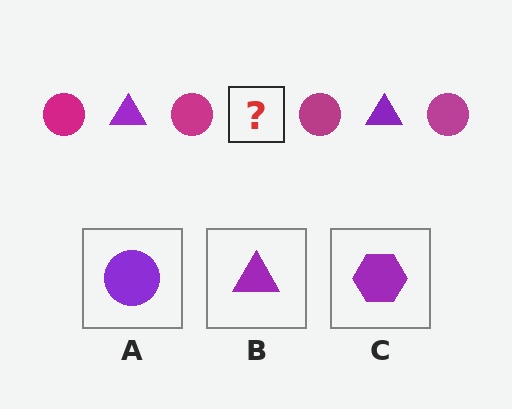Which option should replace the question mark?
Option B.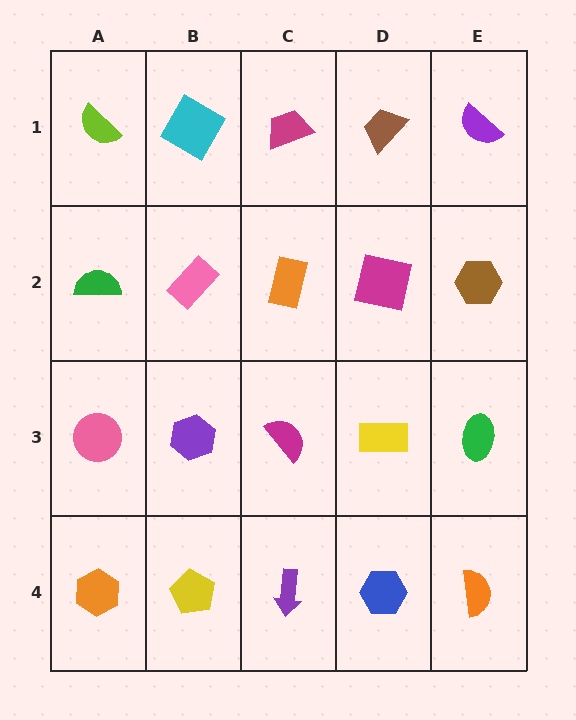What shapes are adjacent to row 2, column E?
A purple semicircle (row 1, column E), a green ellipse (row 3, column E), a magenta square (row 2, column D).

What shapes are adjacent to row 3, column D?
A magenta square (row 2, column D), a blue hexagon (row 4, column D), a magenta semicircle (row 3, column C), a green ellipse (row 3, column E).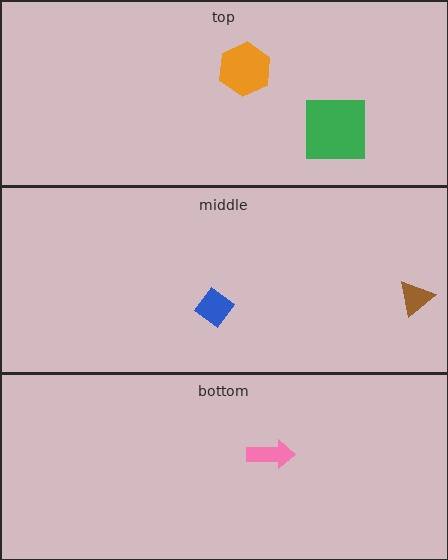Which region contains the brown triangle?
The middle region.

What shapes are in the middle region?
The blue diamond, the brown triangle.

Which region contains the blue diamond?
The middle region.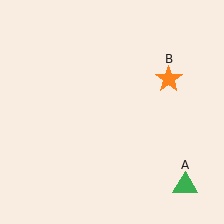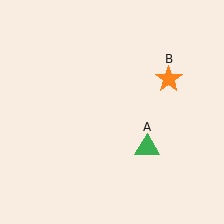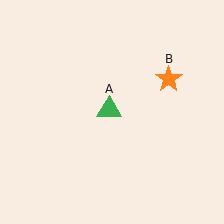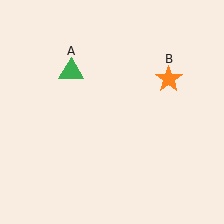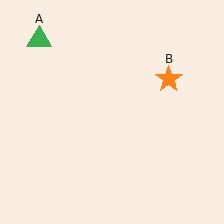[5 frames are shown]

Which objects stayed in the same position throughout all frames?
Orange star (object B) remained stationary.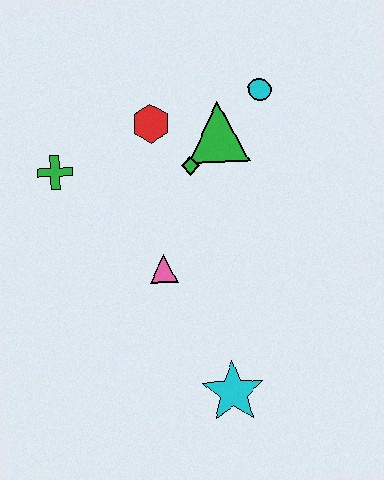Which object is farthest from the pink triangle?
The cyan circle is farthest from the pink triangle.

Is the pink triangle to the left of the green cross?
No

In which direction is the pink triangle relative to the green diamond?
The pink triangle is below the green diamond.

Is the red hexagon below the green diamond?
No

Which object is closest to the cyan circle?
The green triangle is closest to the cyan circle.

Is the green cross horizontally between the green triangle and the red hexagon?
No